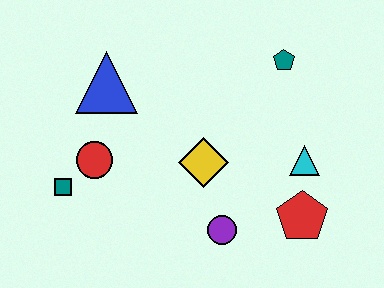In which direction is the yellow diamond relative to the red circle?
The yellow diamond is to the right of the red circle.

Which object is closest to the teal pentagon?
The cyan triangle is closest to the teal pentagon.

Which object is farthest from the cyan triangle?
The teal square is farthest from the cyan triangle.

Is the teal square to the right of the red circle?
No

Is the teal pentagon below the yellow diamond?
No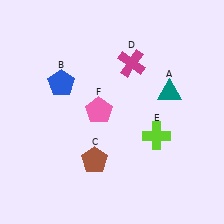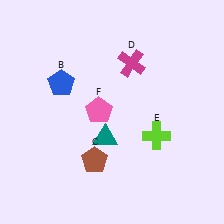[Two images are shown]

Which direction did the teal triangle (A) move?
The teal triangle (A) moved left.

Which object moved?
The teal triangle (A) moved left.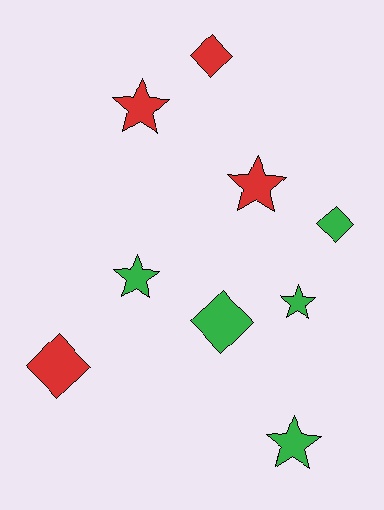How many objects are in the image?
There are 9 objects.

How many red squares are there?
There are no red squares.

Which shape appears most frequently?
Star, with 5 objects.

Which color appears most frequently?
Green, with 5 objects.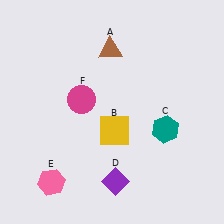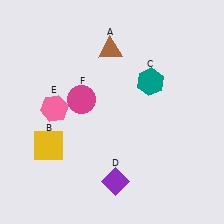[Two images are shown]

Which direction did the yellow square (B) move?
The yellow square (B) moved left.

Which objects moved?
The objects that moved are: the yellow square (B), the teal hexagon (C), the pink hexagon (E).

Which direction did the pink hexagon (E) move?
The pink hexagon (E) moved up.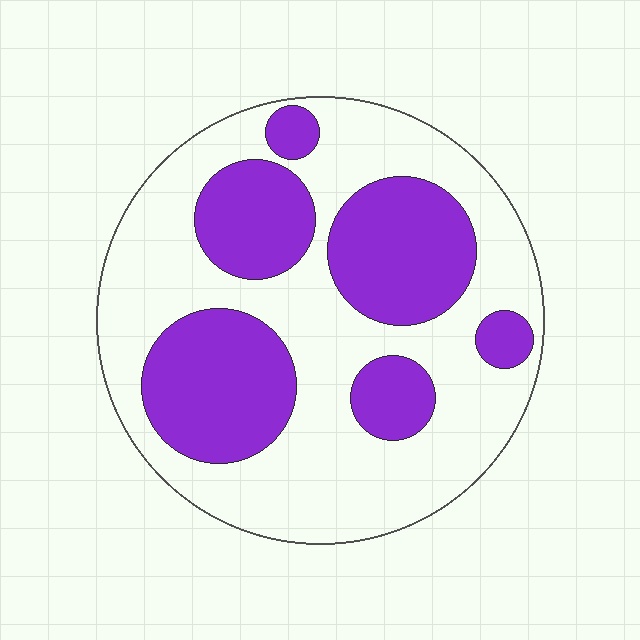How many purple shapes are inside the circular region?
6.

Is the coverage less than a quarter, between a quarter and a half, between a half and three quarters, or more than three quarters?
Between a quarter and a half.